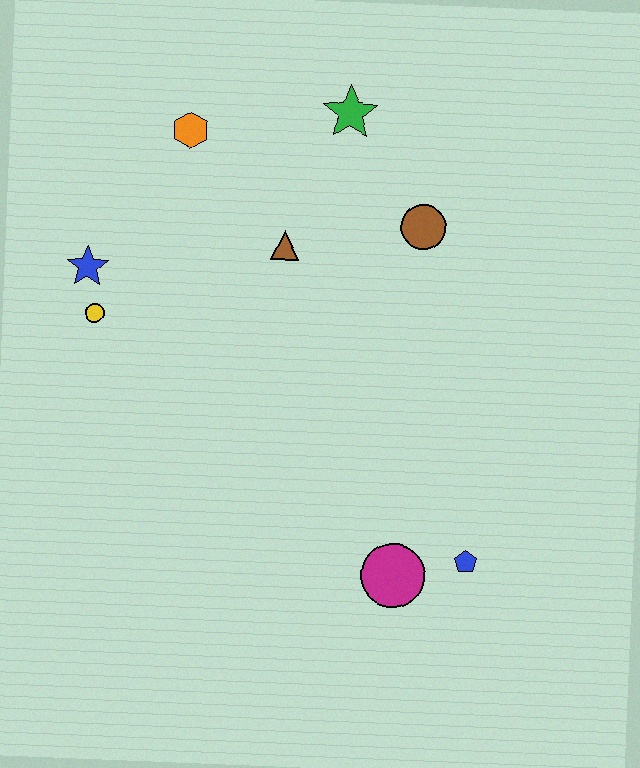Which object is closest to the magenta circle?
The blue pentagon is closest to the magenta circle.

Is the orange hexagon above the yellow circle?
Yes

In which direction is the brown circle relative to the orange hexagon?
The brown circle is to the right of the orange hexagon.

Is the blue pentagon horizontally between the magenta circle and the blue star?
No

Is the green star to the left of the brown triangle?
No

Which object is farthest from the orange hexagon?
The blue pentagon is farthest from the orange hexagon.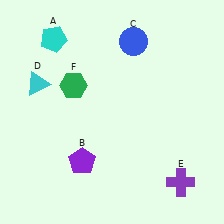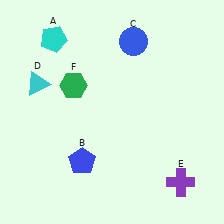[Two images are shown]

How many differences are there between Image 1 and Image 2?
There is 1 difference between the two images.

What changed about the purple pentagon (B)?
In Image 1, B is purple. In Image 2, it changed to blue.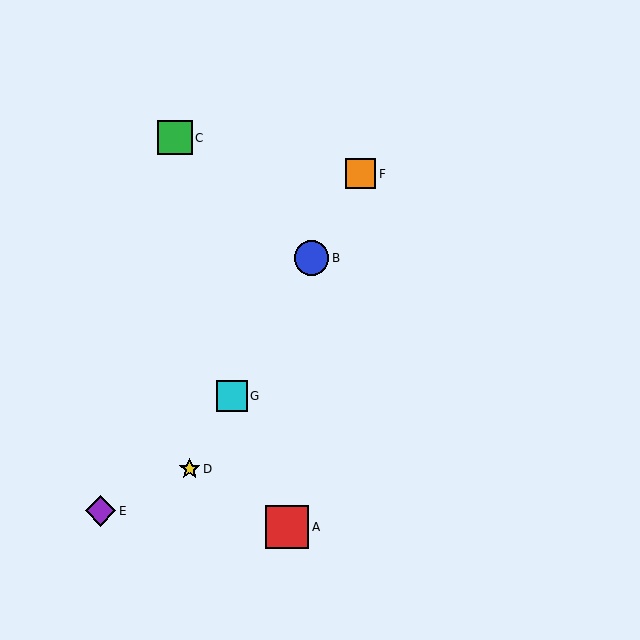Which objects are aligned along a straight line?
Objects B, D, F, G are aligned along a straight line.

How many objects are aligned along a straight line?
4 objects (B, D, F, G) are aligned along a straight line.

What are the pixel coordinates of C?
Object C is at (175, 138).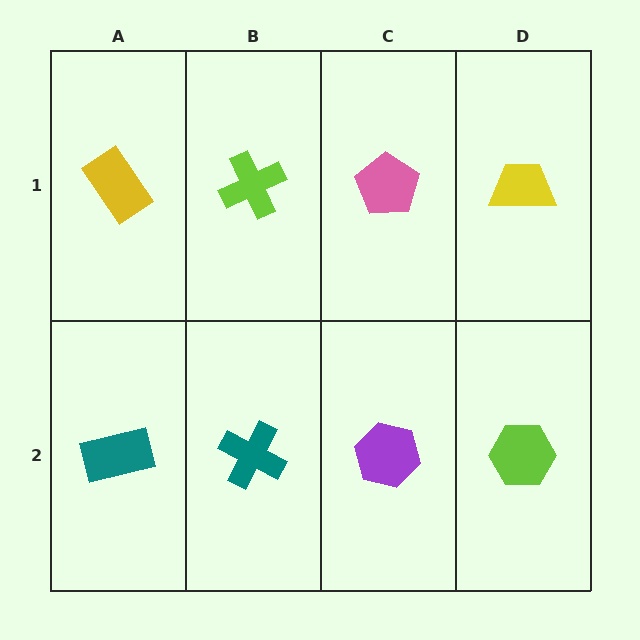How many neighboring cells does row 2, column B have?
3.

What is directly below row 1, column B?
A teal cross.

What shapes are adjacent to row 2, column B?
A lime cross (row 1, column B), a teal rectangle (row 2, column A), a purple hexagon (row 2, column C).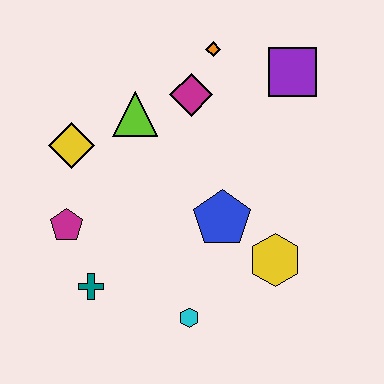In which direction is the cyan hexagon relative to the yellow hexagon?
The cyan hexagon is to the left of the yellow hexagon.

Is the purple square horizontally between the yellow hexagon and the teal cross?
No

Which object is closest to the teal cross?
The magenta pentagon is closest to the teal cross.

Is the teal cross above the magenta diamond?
No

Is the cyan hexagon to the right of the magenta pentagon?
Yes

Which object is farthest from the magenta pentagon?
The purple square is farthest from the magenta pentagon.